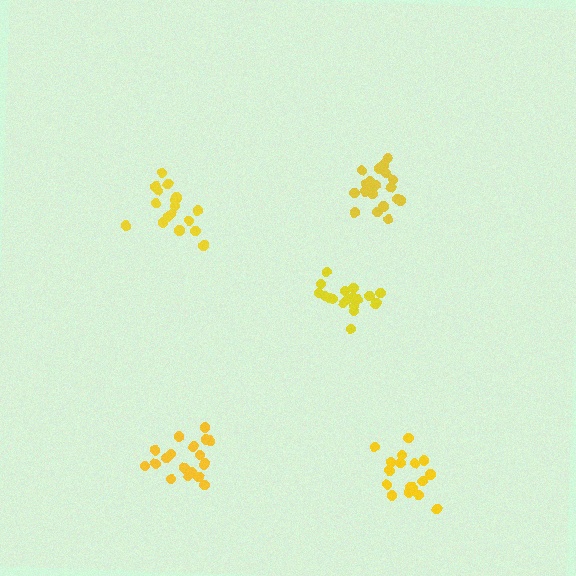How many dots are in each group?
Group 1: 19 dots, Group 2: 20 dots, Group 3: 17 dots, Group 4: 17 dots, Group 5: 18 dots (91 total).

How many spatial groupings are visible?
There are 5 spatial groupings.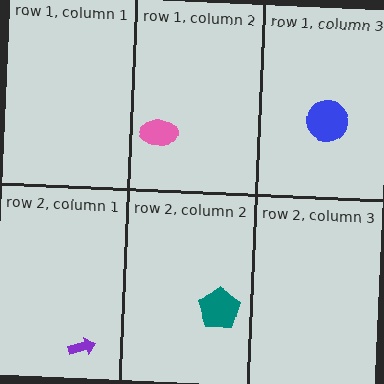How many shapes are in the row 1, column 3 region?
1.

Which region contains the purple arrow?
The row 2, column 1 region.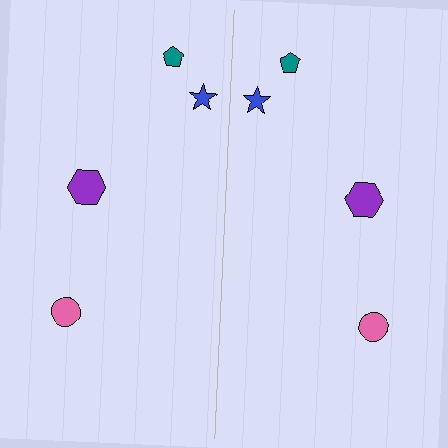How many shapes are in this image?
There are 8 shapes in this image.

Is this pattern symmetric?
Yes, this pattern has bilateral (reflection) symmetry.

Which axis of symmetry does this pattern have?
The pattern has a vertical axis of symmetry running through the center of the image.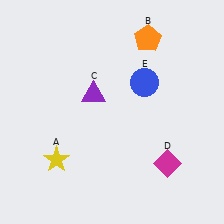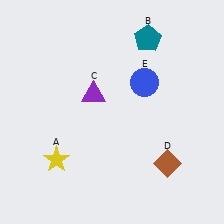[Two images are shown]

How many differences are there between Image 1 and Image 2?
There are 2 differences between the two images.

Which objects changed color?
B changed from orange to teal. D changed from magenta to brown.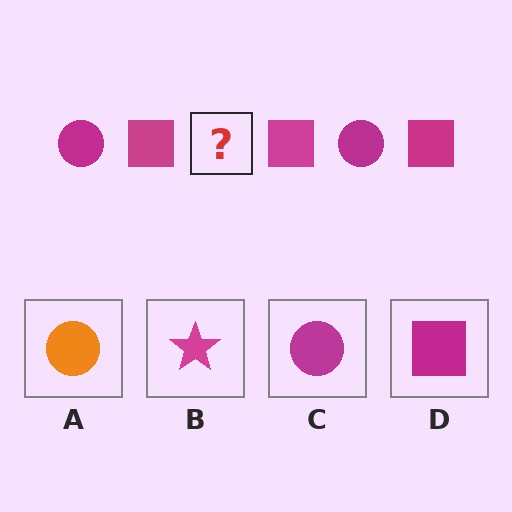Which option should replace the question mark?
Option C.